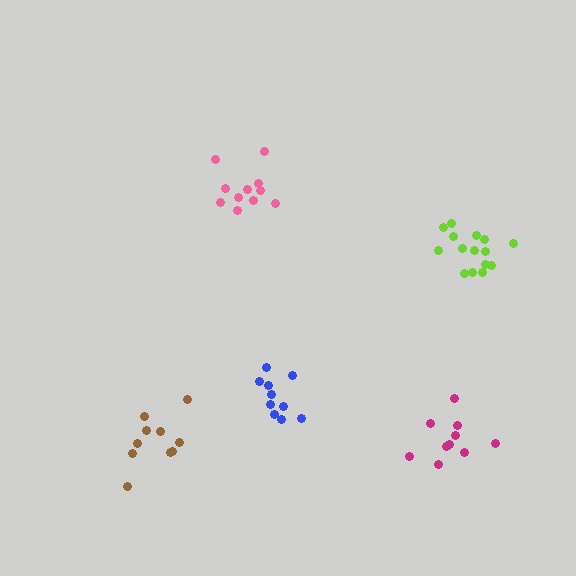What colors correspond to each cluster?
The clusters are colored: magenta, lime, brown, blue, pink.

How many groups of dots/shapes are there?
There are 5 groups.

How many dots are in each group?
Group 1: 10 dots, Group 2: 15 dots, Group 3: 10 dots, Group 4: 10 dots, Group 5: 11 dots (56 total).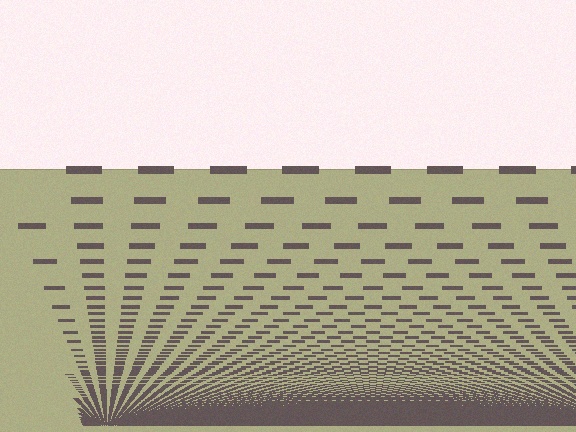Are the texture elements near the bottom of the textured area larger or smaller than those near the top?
Smaller. The gradient is inverted — elements near the bottom are smaller and denser.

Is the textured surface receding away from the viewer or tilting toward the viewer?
The surface appears to tilt toward the viewer. Texture elements get larger and sparser toward the top.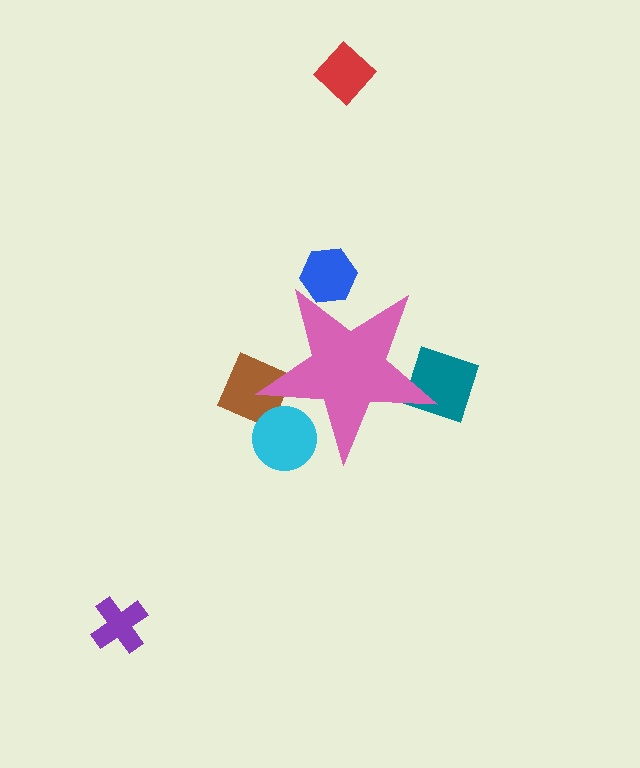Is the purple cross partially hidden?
No, the purple cross is fully visible.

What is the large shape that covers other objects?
A pink star.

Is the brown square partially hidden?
Yes, the brown square is partially hidden behind the pink star.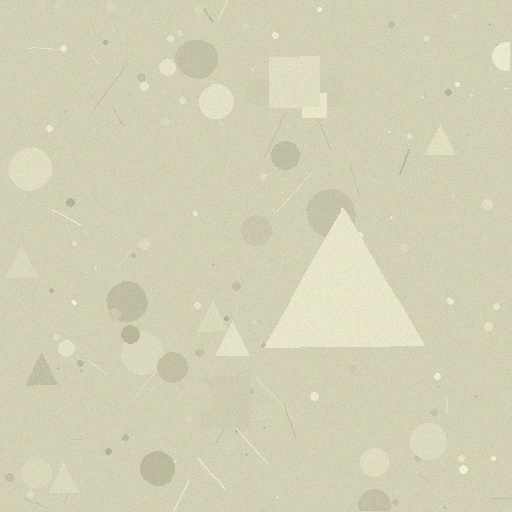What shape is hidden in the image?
A triangle is hidden in the image.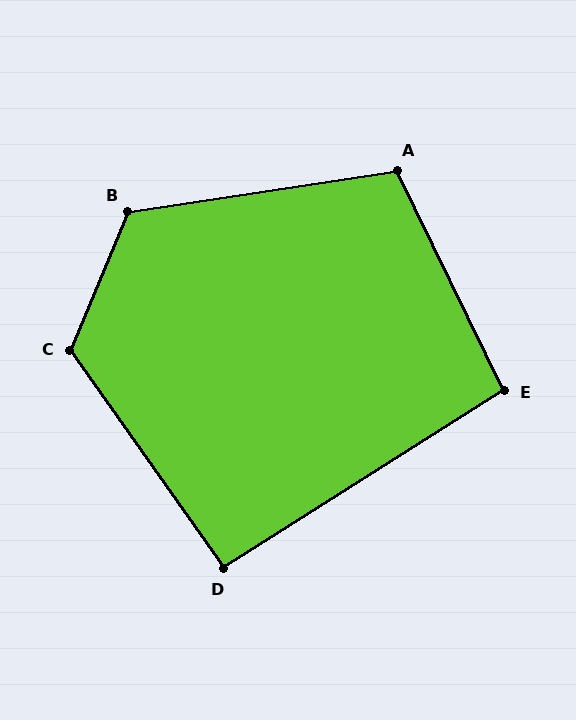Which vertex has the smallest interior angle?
D, at approximately 93 degrees.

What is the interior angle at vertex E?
Approximately 96 degrees (obtuse).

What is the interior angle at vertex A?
Approximately 107 degrees (obtuse).